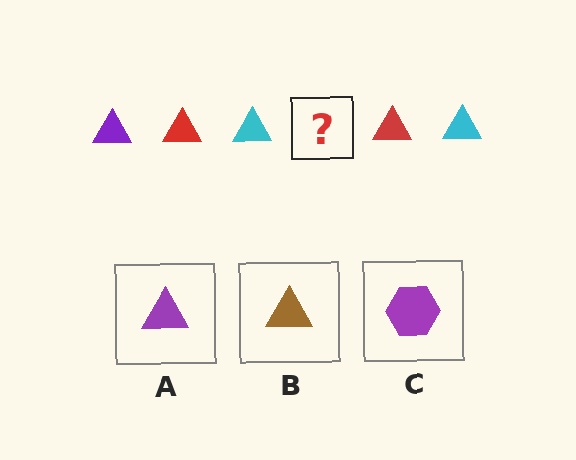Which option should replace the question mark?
Option A.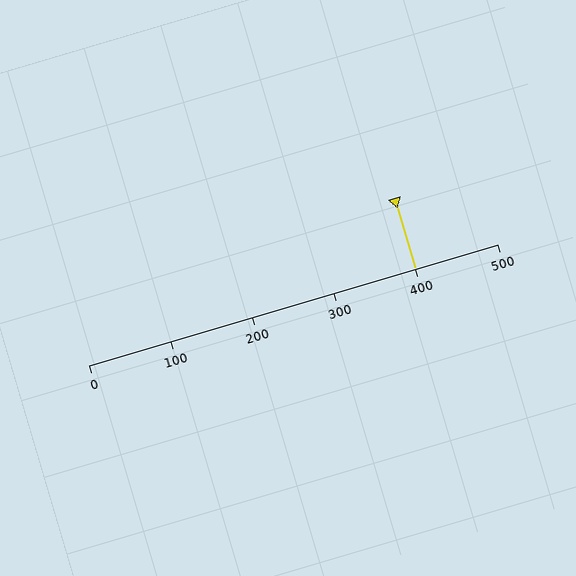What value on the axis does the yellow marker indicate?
The marker indicates approximately 400.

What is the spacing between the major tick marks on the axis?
The major ticks are spaced 100 apart.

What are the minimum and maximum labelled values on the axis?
The axis runs from 0 to 500.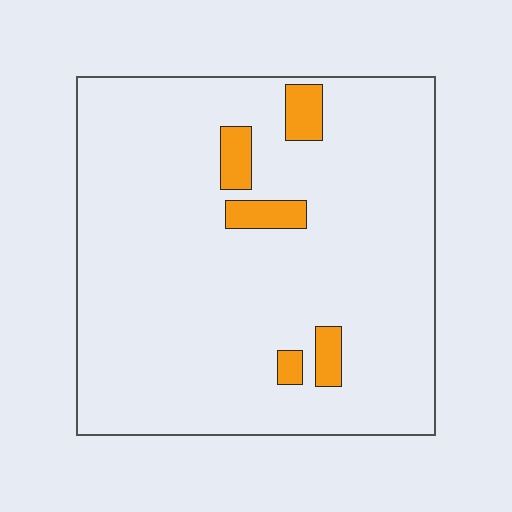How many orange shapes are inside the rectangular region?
5.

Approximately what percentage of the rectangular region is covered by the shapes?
Approximately 5%.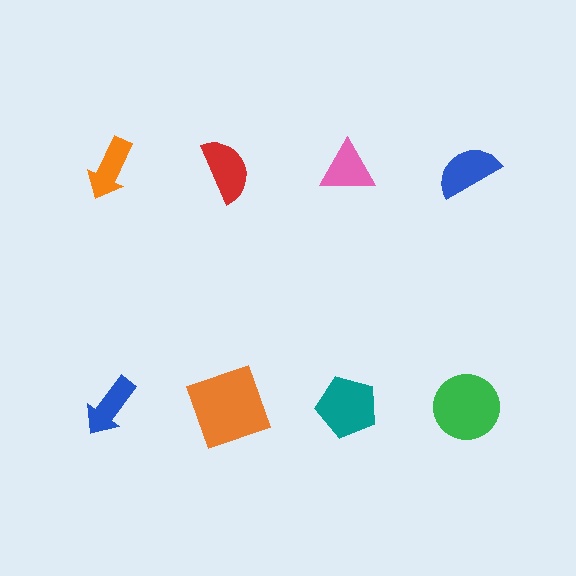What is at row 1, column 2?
A red semicircle.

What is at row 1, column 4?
A blue semicircle.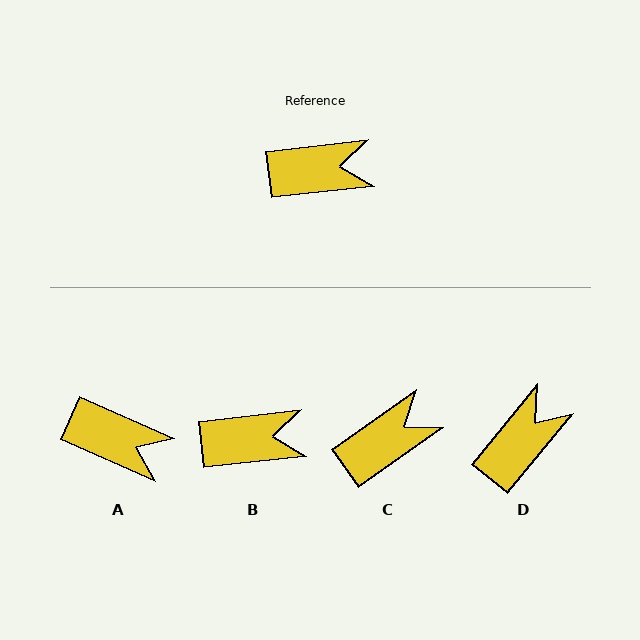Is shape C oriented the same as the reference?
No, it is off by about 29 degrees.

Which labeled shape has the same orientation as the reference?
B.